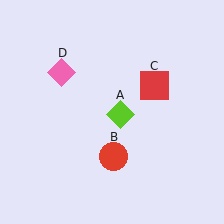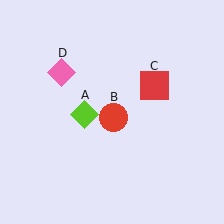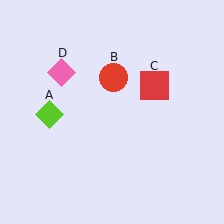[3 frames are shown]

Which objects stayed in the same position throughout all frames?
Red square (object C) and pink diamond (object D) remained stationary.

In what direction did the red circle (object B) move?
The red circle (object B) moved up.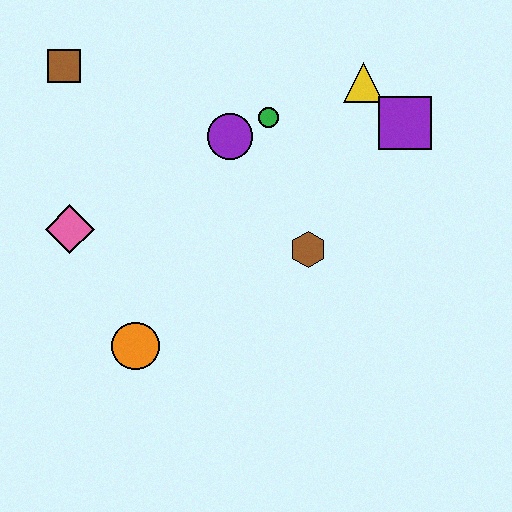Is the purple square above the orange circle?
Yes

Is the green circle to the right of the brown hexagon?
No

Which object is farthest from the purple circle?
The orange circle is farthest from the purple circle.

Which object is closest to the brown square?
The pink diamond is closest to the brown square.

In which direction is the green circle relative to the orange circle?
The green circle is above the orange circle.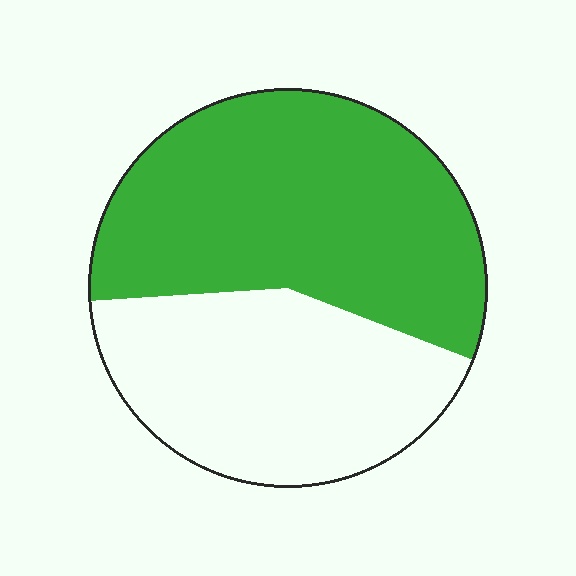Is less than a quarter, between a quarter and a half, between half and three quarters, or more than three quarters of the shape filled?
Between half and three quarters.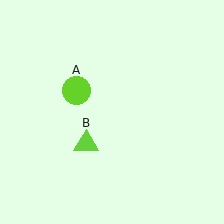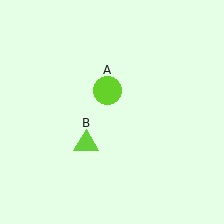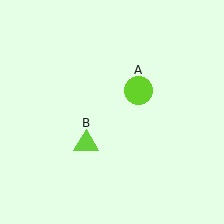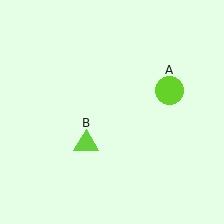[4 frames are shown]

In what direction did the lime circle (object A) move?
The lime circle (object A) moved right.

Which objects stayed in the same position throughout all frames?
Lime triangle (object B) remained stationary.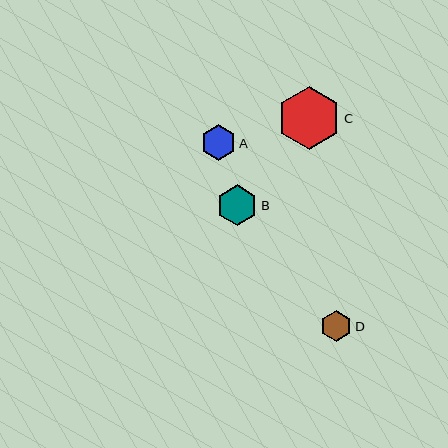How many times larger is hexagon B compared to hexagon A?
Hexagon B is approximately 1.1 times the size of hexagon A.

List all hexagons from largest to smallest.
From largest to smallest: C, B, A, D.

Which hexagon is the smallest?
Hexagon D is the smallest with a size of approximately 31 pixels.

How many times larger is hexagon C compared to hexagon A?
Hexagon C is approximately 1.8 times the size of hexagon A.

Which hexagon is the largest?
Hexagon C is the largest with a size of approximately 63 pixels.